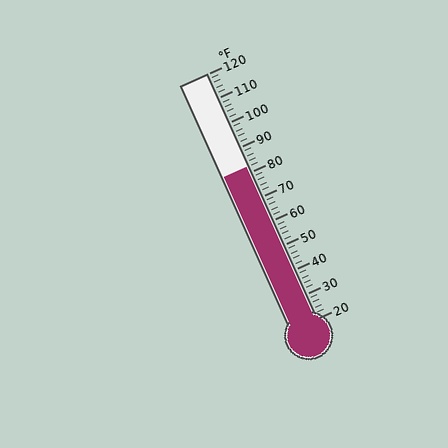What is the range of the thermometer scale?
The thermometer scale ranges from 20°F to 120°F.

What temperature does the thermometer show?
The thermometer shows approximately 82°F.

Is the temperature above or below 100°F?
The temperature is below 100°F.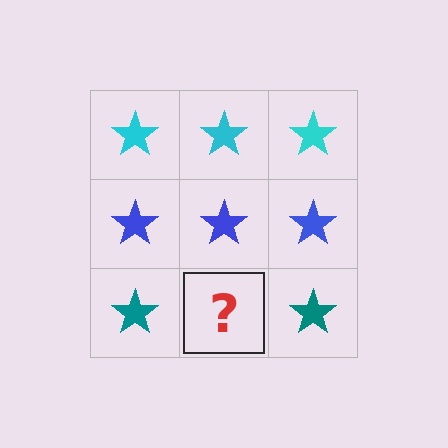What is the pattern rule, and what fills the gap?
The rule is that each row has a consistent color. The gap should be filled with a teal star.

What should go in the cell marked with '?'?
The missing cell should contain a teal star.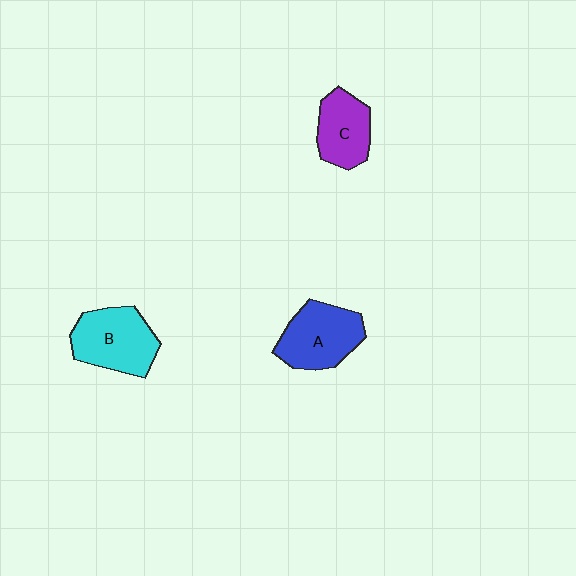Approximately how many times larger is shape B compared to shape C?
Approximately 1.4 times.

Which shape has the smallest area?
Shape C (purple).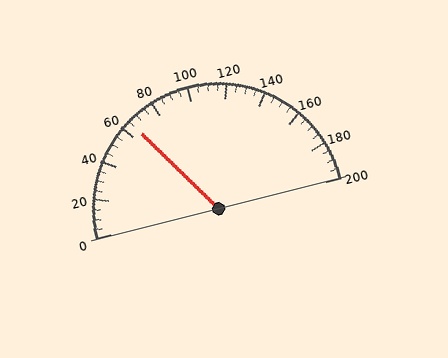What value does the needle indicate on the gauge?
The needle indicates approximately 65.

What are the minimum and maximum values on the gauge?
The gauge ranges from 0 to 200.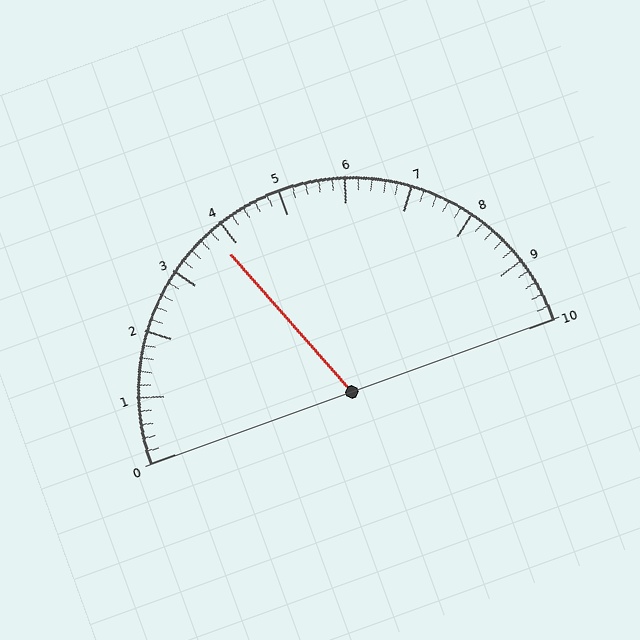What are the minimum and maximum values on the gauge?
The gauge ranges from 0 to 10.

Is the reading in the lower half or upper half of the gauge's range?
The reading is in the lower half of the range (0 to 10).